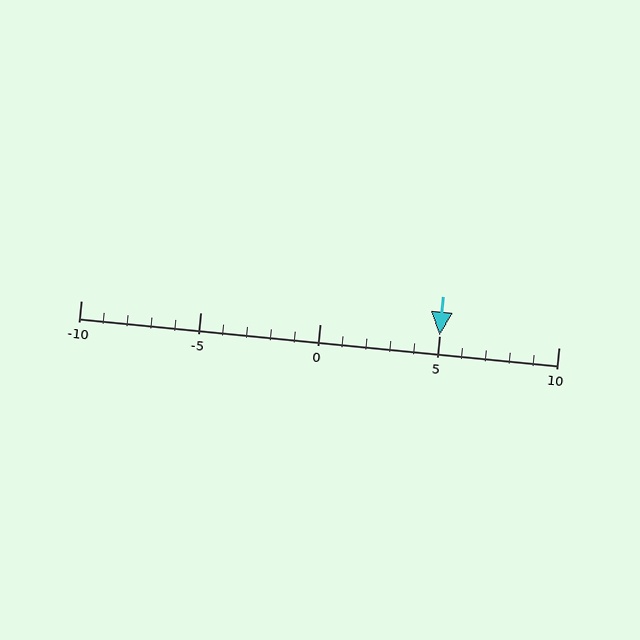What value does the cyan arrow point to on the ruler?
The cyan arrow points to approximately 5.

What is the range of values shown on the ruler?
The ruler shows values from -10 to 10.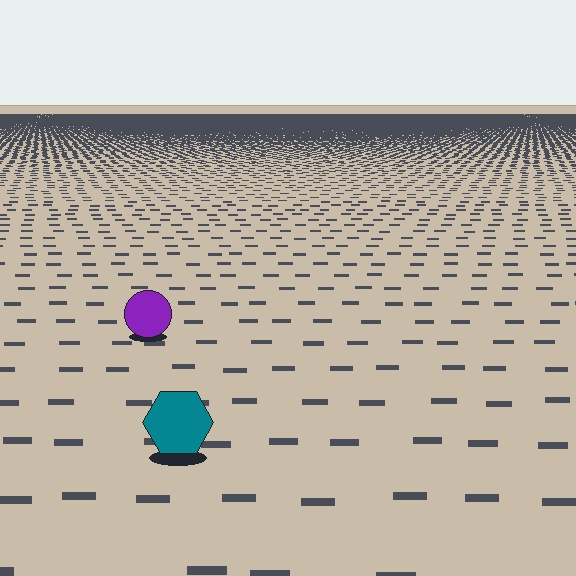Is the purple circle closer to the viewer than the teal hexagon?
No. The teal hexagon is closer — you can tell from the texture gradient: the ground texture is coarser near it.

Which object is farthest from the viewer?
The purple circle is farthest from the viewer. It appears smaller and the ground texture around it is denser.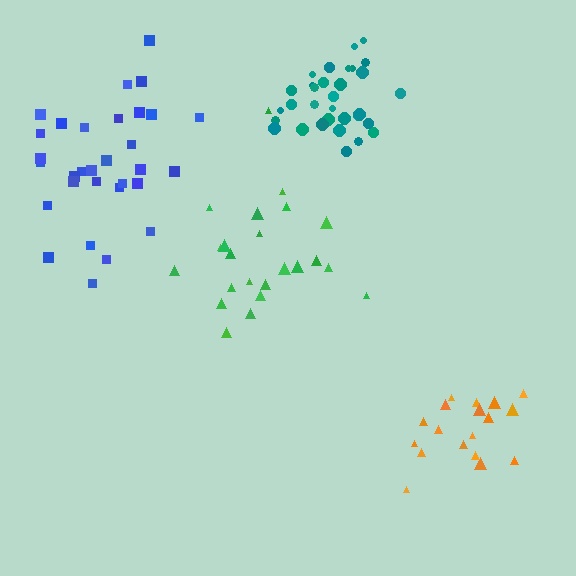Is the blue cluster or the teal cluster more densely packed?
Teal.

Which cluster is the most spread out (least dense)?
Blue.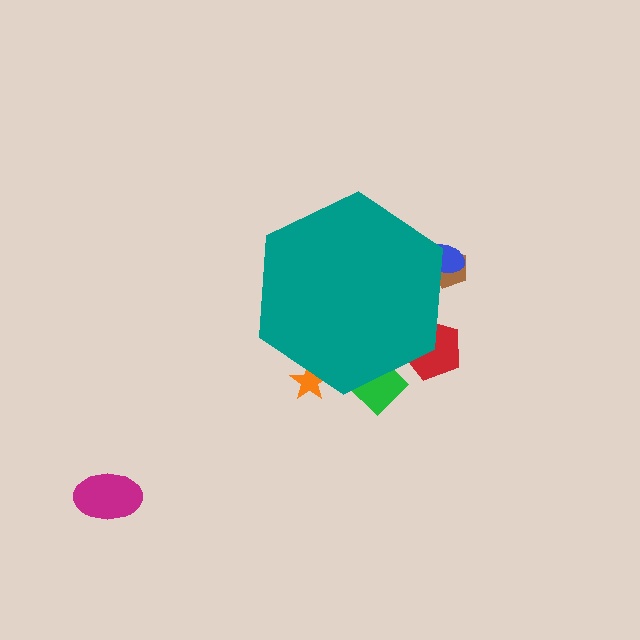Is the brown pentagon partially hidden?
Yes, the brown pentagon is partially hidden behind the teal hexagon.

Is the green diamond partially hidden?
Yes, the green diamond is partially hidden behind the teal hexagon.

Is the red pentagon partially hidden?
Yes, the red pentagon is partially hidden behind the teal hexagon.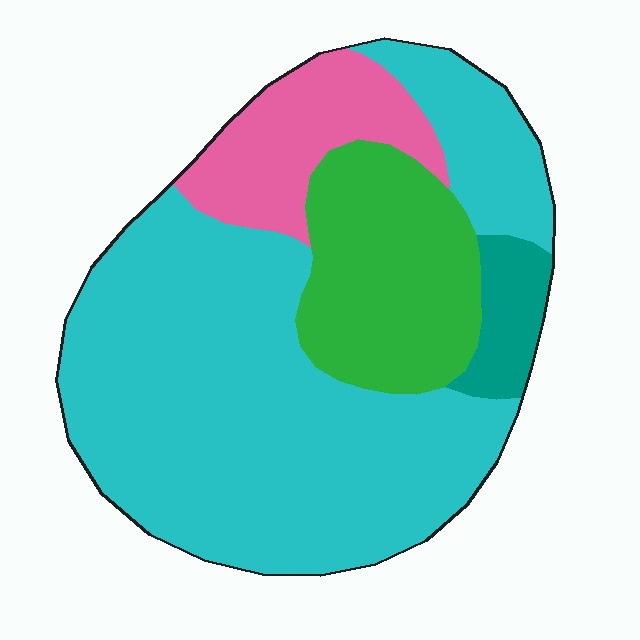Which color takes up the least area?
Teal, at roughly 5%.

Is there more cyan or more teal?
Cyan.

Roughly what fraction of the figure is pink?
Pink covers 13% of the figure.